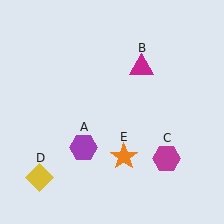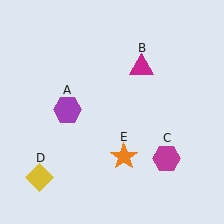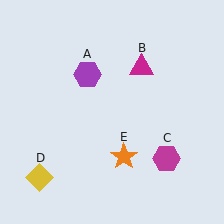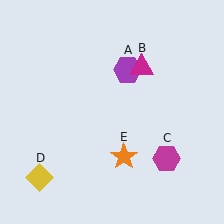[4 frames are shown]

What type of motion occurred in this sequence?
The purple hexagon (object A) rotated clockwise around the center of the scene.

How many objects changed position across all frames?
1 object changed position: purple hexagon (object A).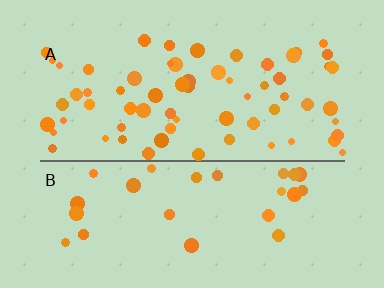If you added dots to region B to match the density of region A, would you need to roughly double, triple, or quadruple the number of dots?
Approximately double.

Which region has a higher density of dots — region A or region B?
A (the top).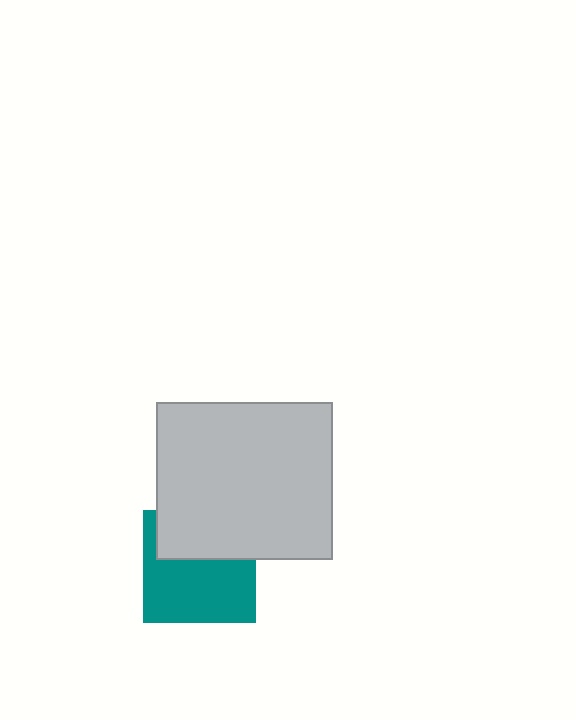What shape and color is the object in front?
The object in front is a light gray rectangle.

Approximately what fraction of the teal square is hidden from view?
Roughly 39% of the teal square is hidden behind the light gray rectangle.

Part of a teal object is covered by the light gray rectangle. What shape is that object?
It is a square.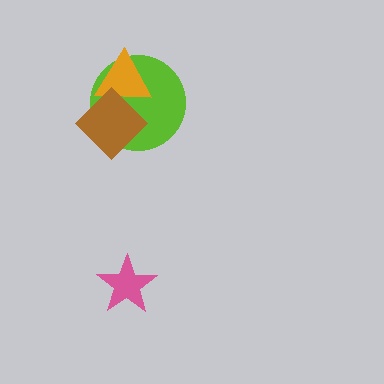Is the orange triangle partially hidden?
Yes, it is partially covered by another shape.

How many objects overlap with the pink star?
0 objects overlap with the pink star.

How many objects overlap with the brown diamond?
2 objects overlap with the brown diamond.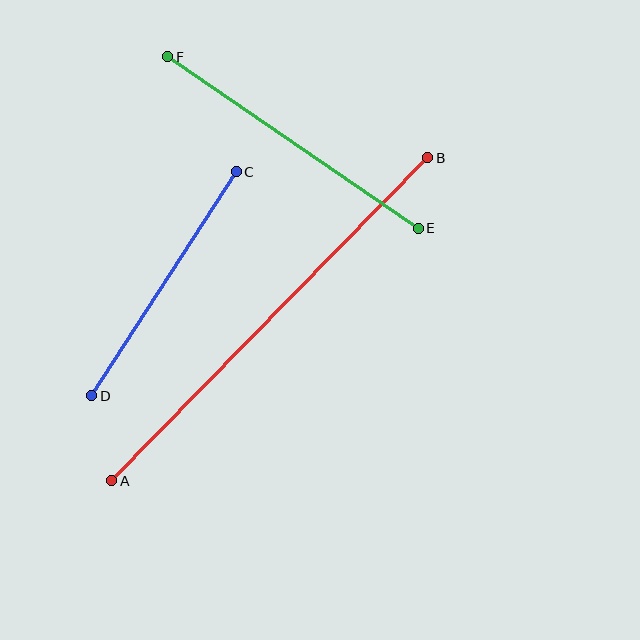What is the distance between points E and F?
The distance is approximately 304 pixels.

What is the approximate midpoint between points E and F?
The midpoint is at approximately (293, 142) pixels.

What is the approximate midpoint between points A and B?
The midpoint is at approximately (270, 319) pixels.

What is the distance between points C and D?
The distance is approximately 267 pixels.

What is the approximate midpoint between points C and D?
The midpoint is at approximately (164, 284) pixels.